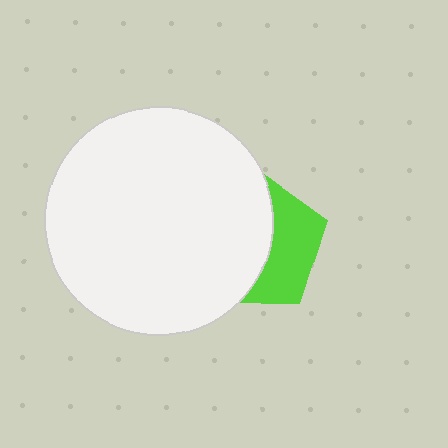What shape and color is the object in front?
The object in front is a white circle.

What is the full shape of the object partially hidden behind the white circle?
The partially hidden object is a lime pentagon.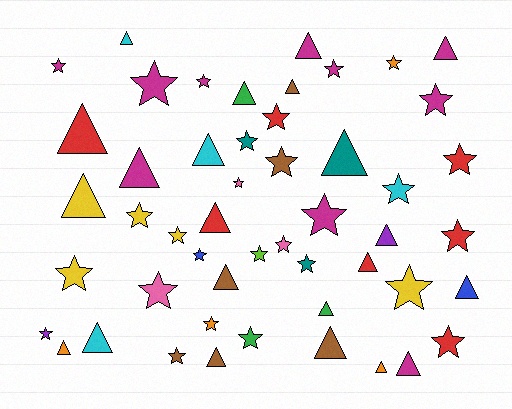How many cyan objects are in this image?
There are 4 cyan objects.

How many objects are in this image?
There are 50 objects.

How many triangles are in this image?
There are 22 triangles.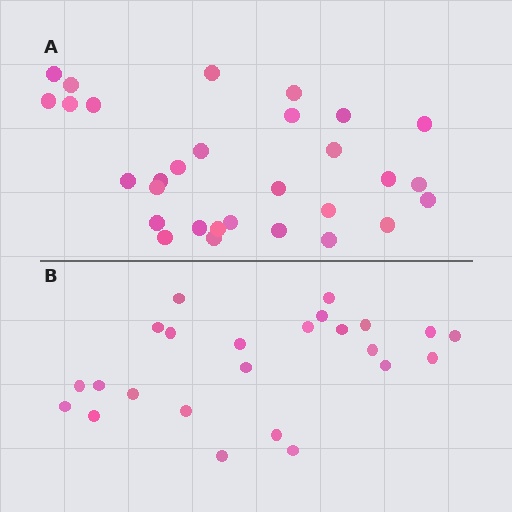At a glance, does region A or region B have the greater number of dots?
Region A (the top region) has more dots.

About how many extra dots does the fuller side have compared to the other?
Region A has about 6 more dots than region B.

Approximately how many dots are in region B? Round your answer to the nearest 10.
About 20 dots. (The exact count is 24, which rounds to 20.)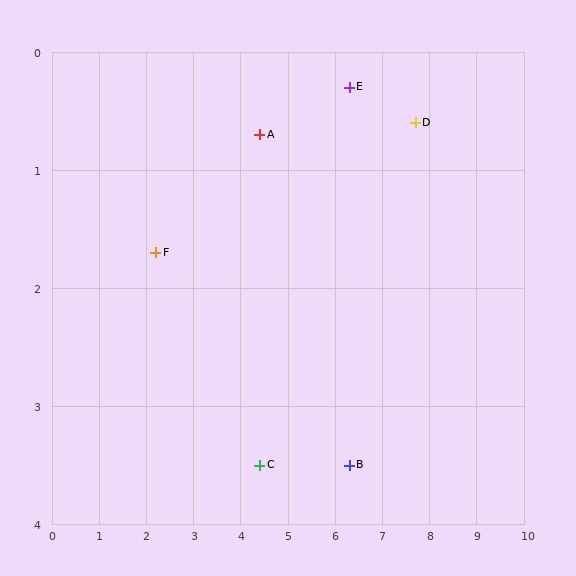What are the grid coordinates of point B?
Point B is at approximately (6.3, 3.5).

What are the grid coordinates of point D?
Point D is at approximately (7.7, 0.6).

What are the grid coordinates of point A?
Point A is at approximately (4.4, 0.7).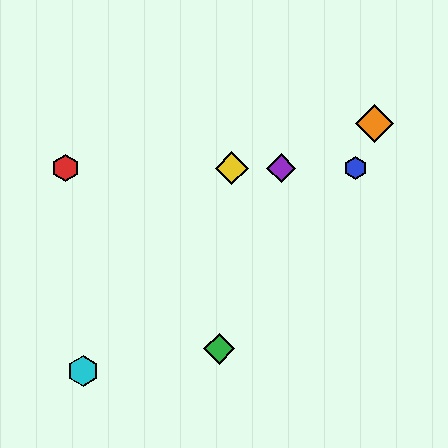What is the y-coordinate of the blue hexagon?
The blue hexagon is at y≈168.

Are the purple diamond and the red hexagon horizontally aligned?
Yes, both are at y≈168.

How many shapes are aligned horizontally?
4 shapes (the red hexagon, the blue hexagon, the yellow diamond, the purple diamond) are aligned horizontally.